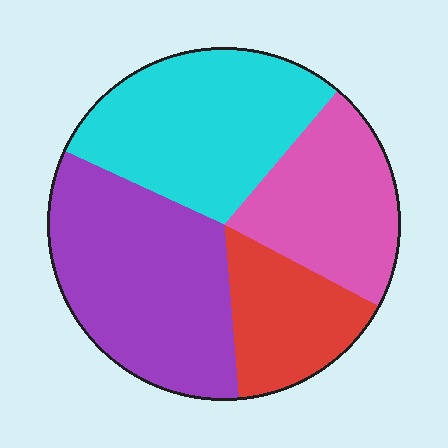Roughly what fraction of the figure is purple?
Purple takes up about one third (1/3) of the figure.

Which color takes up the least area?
Red, at roughly 15%.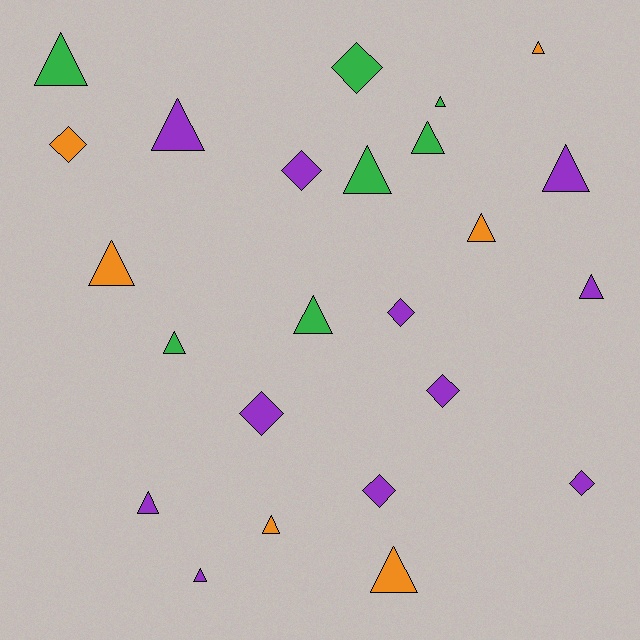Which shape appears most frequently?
Triangle, with 16 objects.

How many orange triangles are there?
There are 5 orange triangles.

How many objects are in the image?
There are 24 objects.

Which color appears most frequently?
Purple, with 11 objects.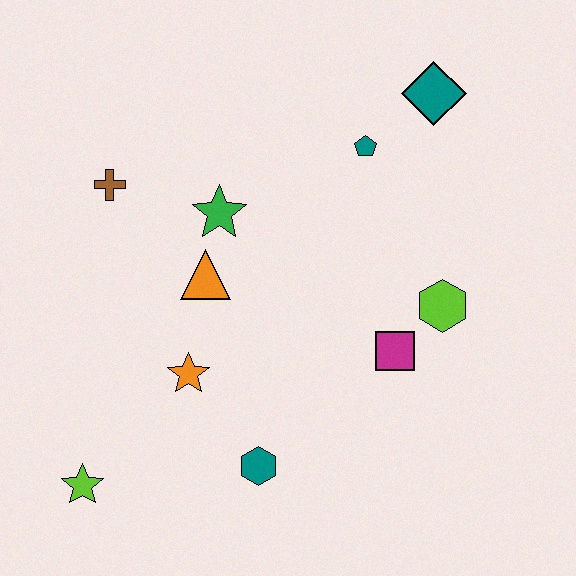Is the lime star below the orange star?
Yes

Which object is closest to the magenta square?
The lime hexagon is closest to the magenta square.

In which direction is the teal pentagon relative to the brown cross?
The teal pentagon is to the right of the brown cross.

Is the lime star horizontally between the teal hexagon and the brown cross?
No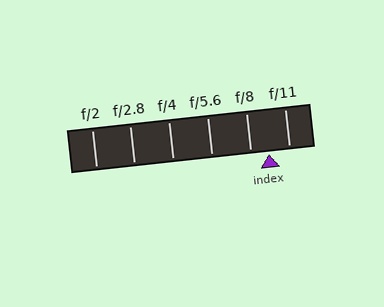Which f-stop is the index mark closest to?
The index mark is closest to f/8.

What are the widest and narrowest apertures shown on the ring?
The widest aperture shown is f/2 and the narrowest is f/11.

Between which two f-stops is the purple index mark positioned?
The index mark is between f/8 and f/11.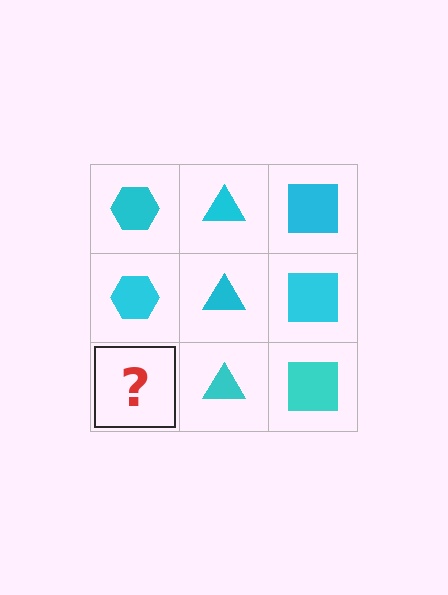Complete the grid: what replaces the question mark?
The question mark should be replaced with a cyan hexagon.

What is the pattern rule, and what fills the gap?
The rule is that each column has a consistent shape. The gap should be filled with a cyan hexagon.